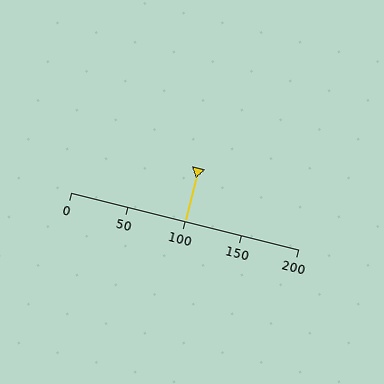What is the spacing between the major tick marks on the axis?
The major ticks are spaced 50 apart.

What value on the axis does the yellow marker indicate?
The marker indicates approximately 100.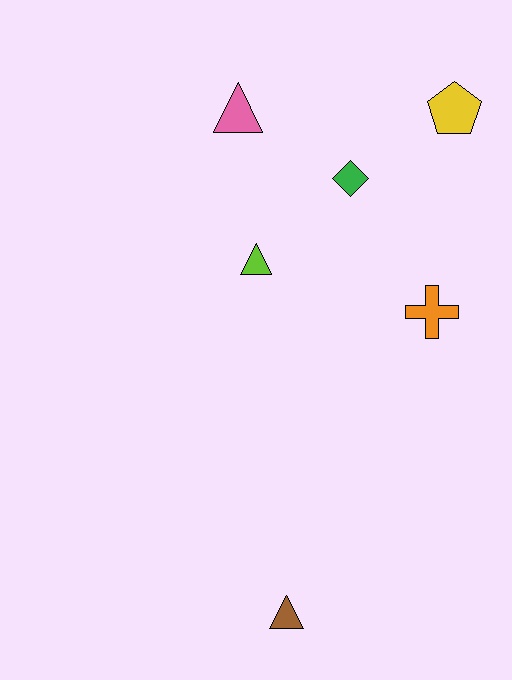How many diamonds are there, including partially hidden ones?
There is 1 diamond.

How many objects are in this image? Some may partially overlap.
There are 6 objects.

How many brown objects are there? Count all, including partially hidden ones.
There is 1 brown object.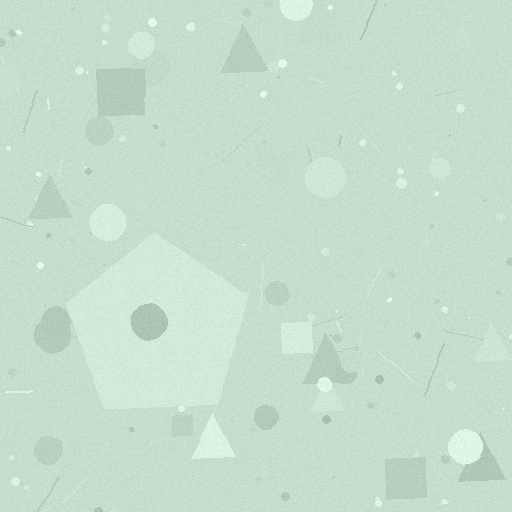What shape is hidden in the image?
A pentagon is hidden in the image.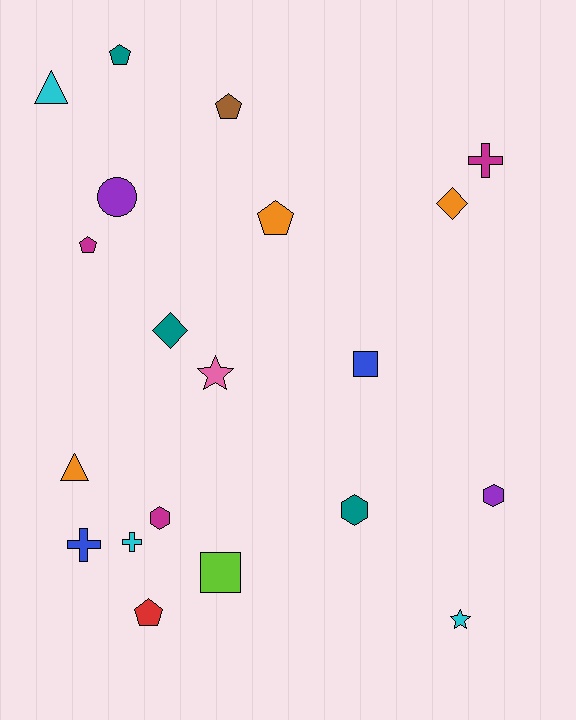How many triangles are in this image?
There are 2 triangles.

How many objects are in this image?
There are 20 objects.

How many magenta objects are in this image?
There are 3 magenta objects.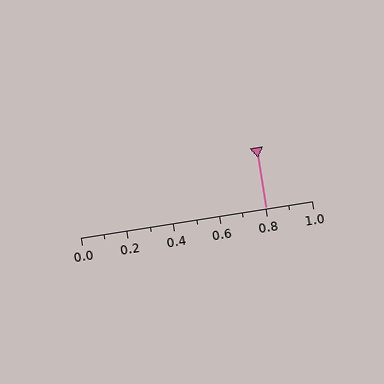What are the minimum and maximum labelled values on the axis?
The axis runs from 0.0 to 1.0.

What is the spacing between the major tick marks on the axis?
The major ticks are spaced 0.2 apart.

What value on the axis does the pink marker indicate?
The marker indicates approximately 0.8.